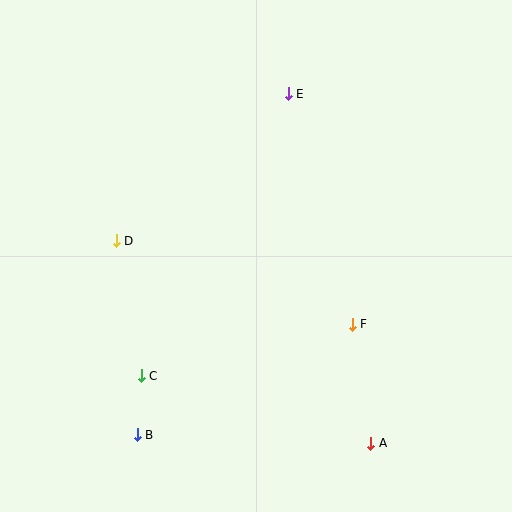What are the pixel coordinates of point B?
Point B is at (137, 435).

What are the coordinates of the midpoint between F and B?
The midpoint between F and B is at (245, 380).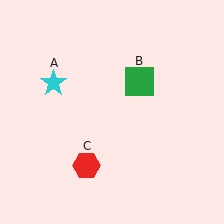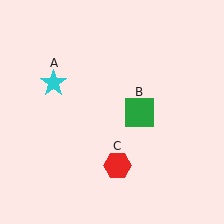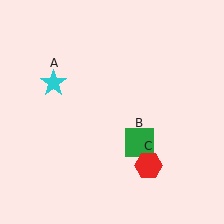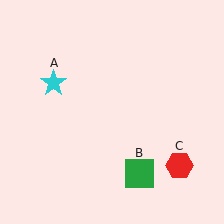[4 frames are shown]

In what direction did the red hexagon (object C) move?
The red hexagon (object C) moved right.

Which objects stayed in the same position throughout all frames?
Cyan star (object A) remained stationary.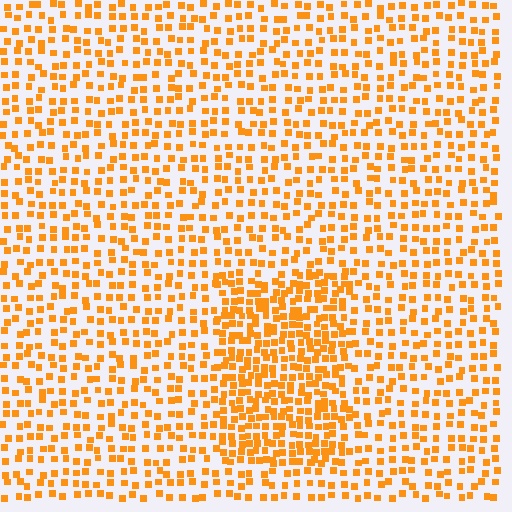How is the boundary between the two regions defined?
The boundary is defined by a change in element density (approximately 1.9x ratio). All elements are the same color, size, and shape.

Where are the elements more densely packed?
The elements are more densely packed inside the rectangle boundary.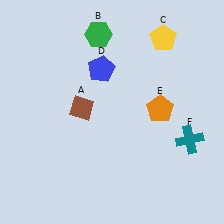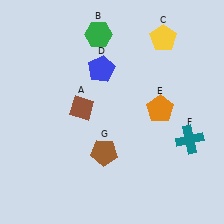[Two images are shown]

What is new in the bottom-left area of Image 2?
A brown pentagon (G) was added in the bottom-left area of Image 2.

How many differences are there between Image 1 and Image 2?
There is 1 difference between the two images.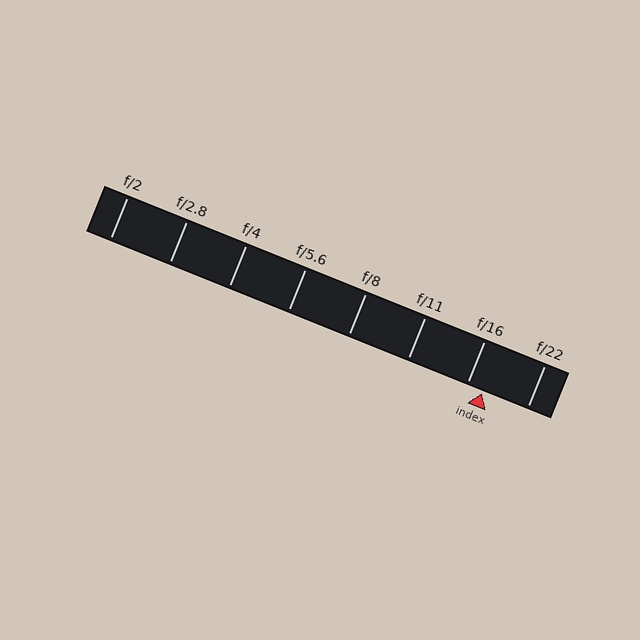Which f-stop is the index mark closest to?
The index mark is closest to f/16.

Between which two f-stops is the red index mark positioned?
The index mark is between f/16 and f/22.